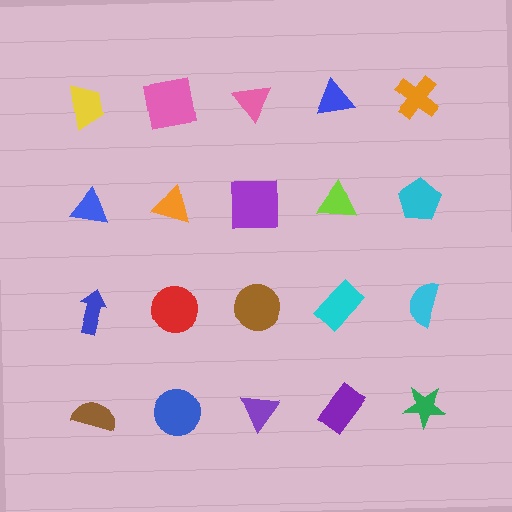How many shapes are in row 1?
5 shapes.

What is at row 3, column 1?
A blue arrow.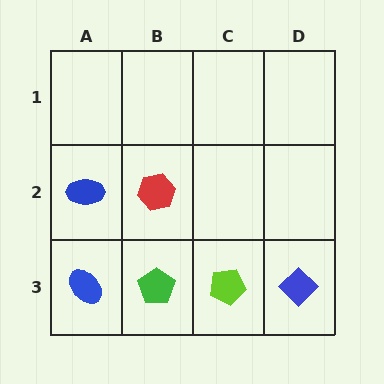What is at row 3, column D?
A blue diamond.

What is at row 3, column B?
A green pentagon.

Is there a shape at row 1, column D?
No, that cell is empty.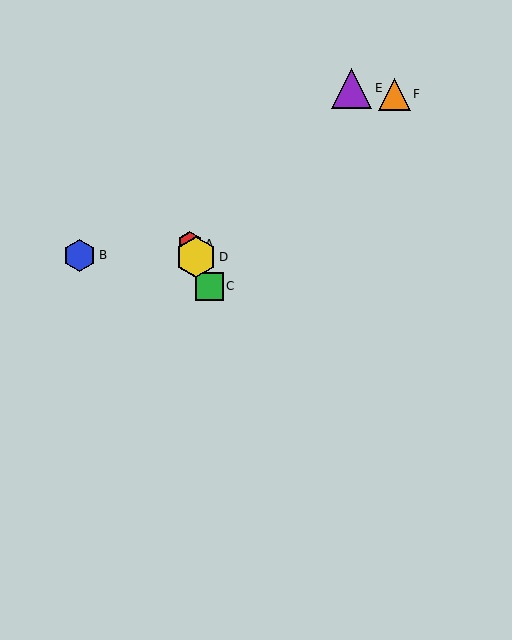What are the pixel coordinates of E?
Object E is at (352, 88).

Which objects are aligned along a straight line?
Objects A, C, D are aligned along a straight line.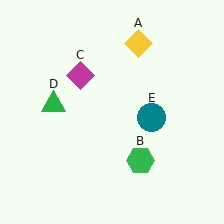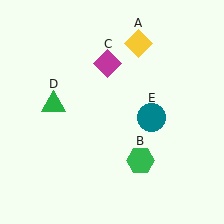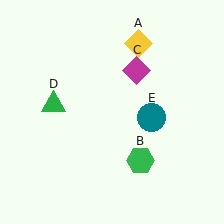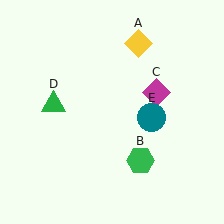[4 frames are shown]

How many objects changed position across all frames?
1 object changed position: magenta diamond (object C).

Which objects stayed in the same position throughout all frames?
Yellow diamond (object A) and green hexagon (object B) and green triangle (object D) and teal circle (object E) remained stationary.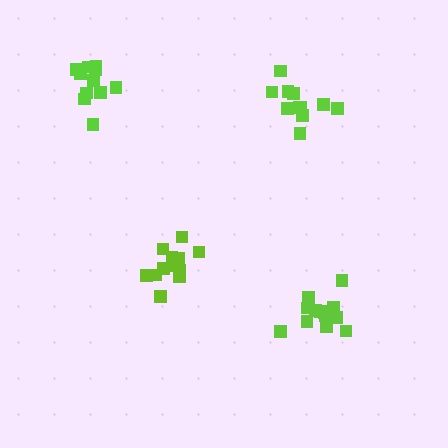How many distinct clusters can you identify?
There are 4 distinct clusters.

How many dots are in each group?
Group 1: 13 dots, Group 2: 11 dots, Group 3: 12 dots, Group 4: 11 dots (47 total).